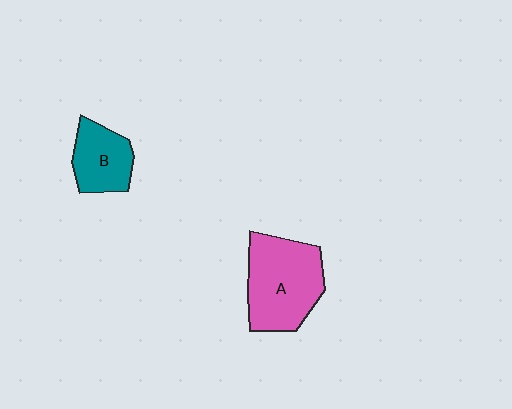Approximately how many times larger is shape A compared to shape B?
Approximately 1.7 times.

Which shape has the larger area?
Shape A (pink).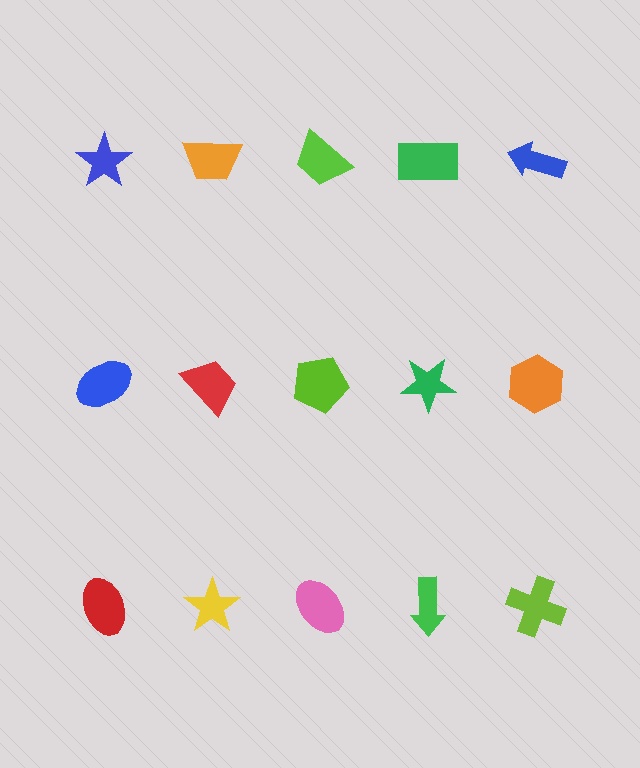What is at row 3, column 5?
A lime cross.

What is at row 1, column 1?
A blue star.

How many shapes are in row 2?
5 shapes.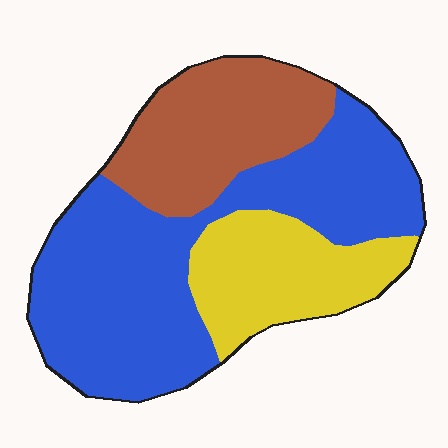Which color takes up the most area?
Blue, at roughly 55%.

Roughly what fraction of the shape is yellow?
Yellow covers about 20% of the shape.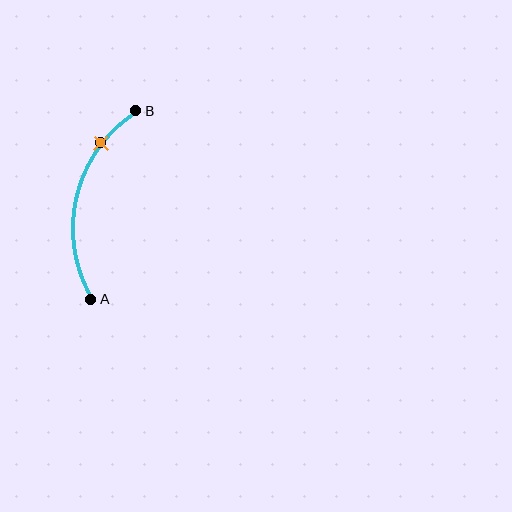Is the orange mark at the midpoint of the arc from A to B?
No. The orange mark lies on the arc but is closer to endpoint B. The arc midpoint would be at the point on the curve equidistant along the arc from both A and B.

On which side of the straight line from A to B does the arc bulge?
The arc bulges to the left of the straight line connecting A and B.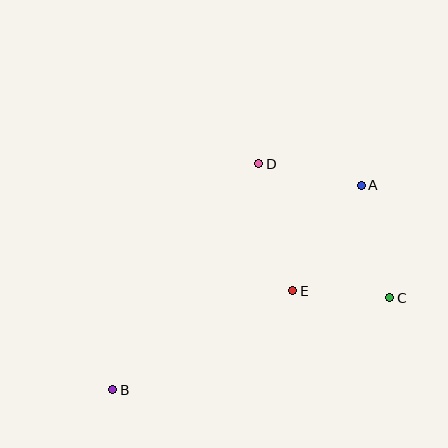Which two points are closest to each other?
Points C and E are closest to each other.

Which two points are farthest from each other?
Points A and B are farthest from each other.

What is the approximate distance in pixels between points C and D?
The distance between C and D is approximately 187 pixels.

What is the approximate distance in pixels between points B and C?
The distance between B and C is approximately 292 pixels.